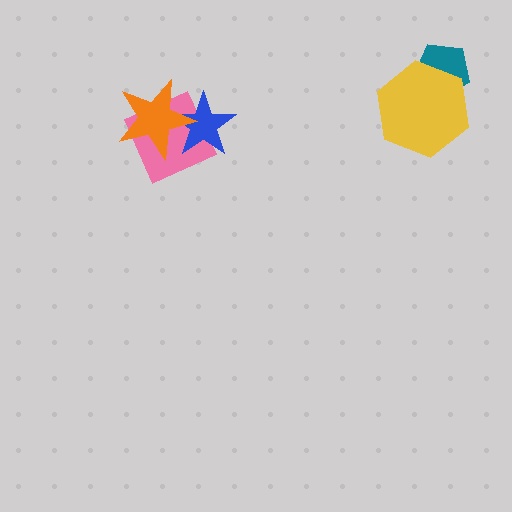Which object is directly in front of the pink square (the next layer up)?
The blue star is directly in front of the pink square.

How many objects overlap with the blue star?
2 objects overlap with the blue star.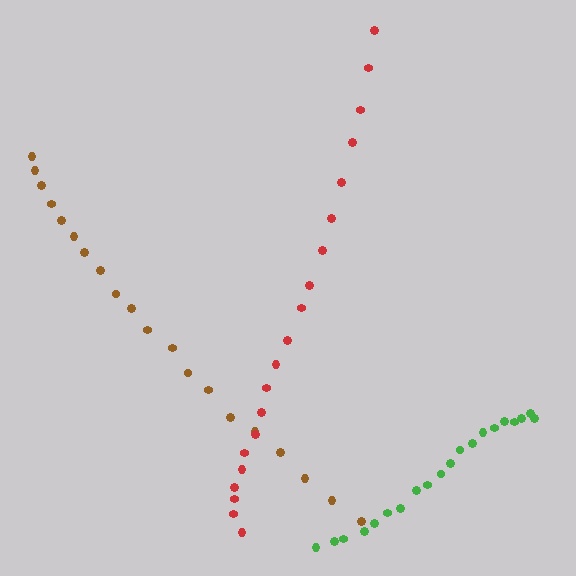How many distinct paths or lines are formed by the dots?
There are 3 distinct paths.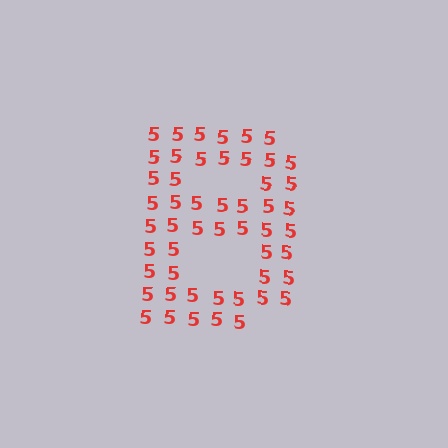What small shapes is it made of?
It is made of small digit 5's.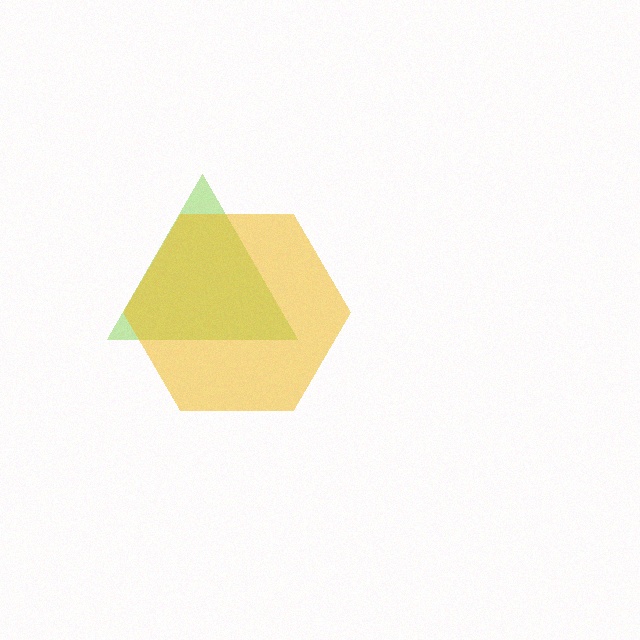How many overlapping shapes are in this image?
There are 2 overlapping shapes in the image.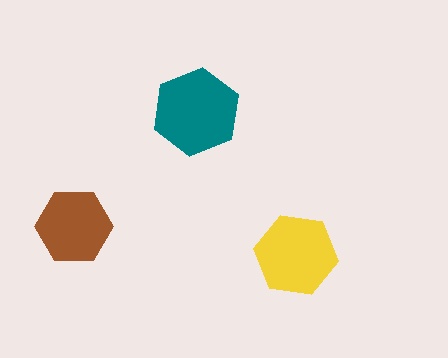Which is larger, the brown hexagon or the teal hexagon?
The teal one.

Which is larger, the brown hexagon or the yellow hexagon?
The yellow one.